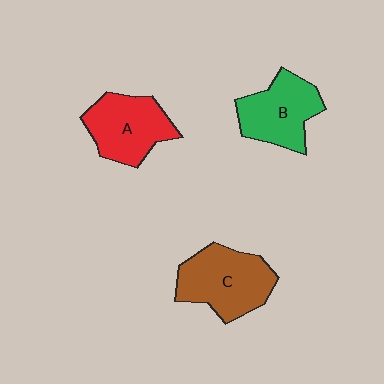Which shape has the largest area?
Shape C (brown).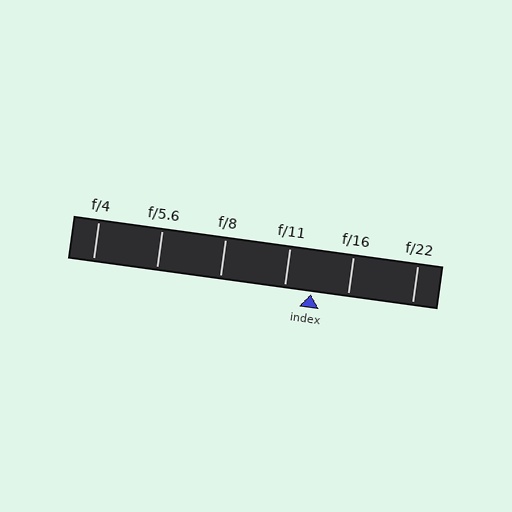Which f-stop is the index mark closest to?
The index mark is closest to f/11.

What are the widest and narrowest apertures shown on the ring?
The widest aperture shown is f/4 and the narrowest is f/22.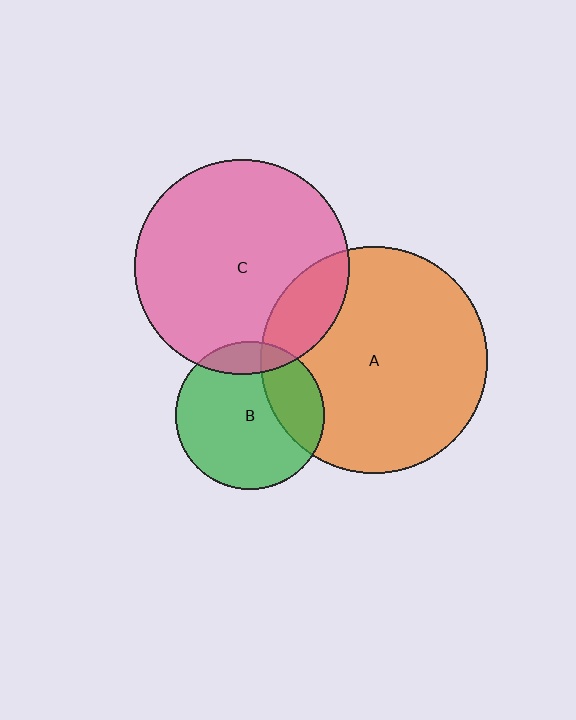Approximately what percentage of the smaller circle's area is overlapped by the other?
Approximately 15%.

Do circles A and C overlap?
Yes.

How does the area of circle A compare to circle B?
Approximately 2.3 times.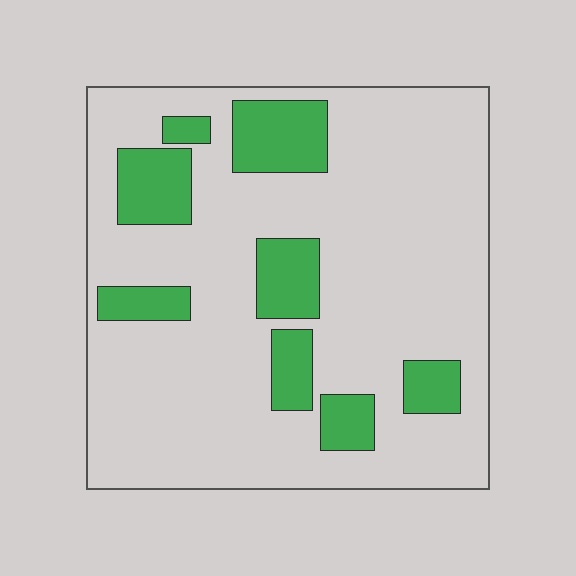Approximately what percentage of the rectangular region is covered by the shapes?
Approximately 20%.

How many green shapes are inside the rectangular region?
8.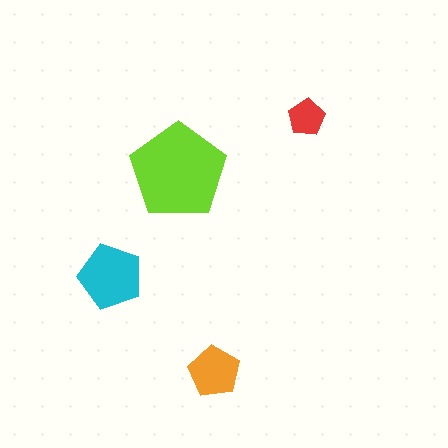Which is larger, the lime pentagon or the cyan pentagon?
The lime one.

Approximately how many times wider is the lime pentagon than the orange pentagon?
About 2 times wider.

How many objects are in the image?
There are 4 objects in the image.